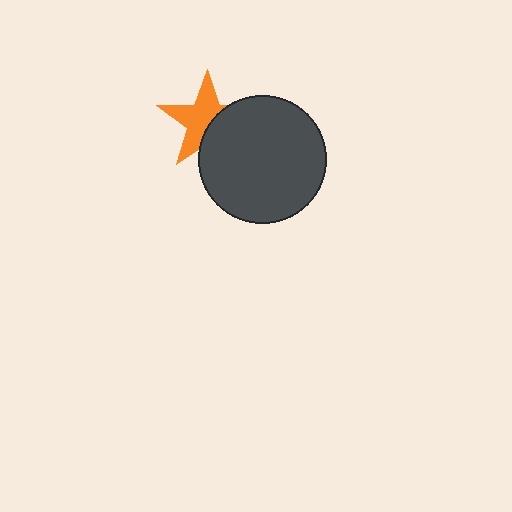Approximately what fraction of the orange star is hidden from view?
Roughly 41% of the orange star is hidden behind the dark gray circle.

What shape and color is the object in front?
The object in front is a dark gray circle.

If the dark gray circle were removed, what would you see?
You would see the complete orange star.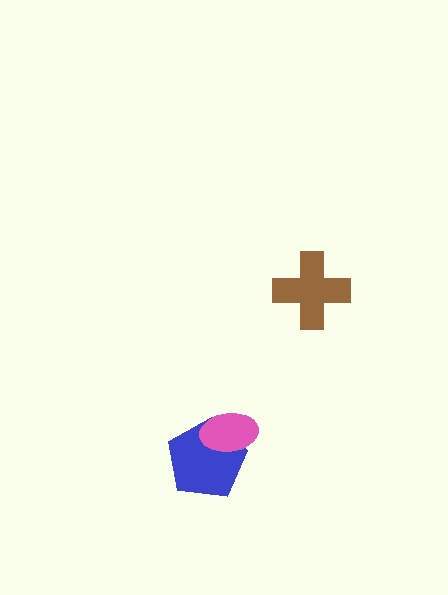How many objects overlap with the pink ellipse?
1 object overlaps with the pink ellipse.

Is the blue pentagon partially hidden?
Yes, it is partially covered by another shape.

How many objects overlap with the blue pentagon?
1 object overlaps with the blue pentagon.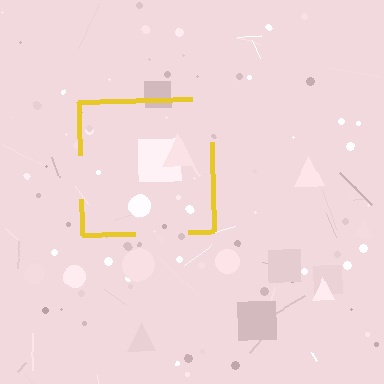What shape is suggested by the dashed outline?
The dashed outline suggests a square.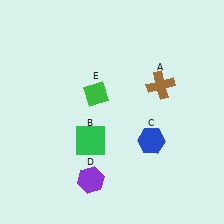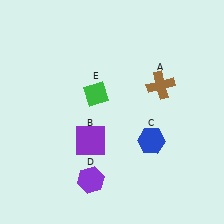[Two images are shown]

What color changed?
The square (B) changed from green in Image 1 to purple in Image 2.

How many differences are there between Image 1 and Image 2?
There is 1 difference between the two images.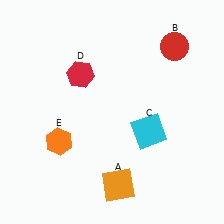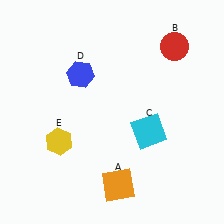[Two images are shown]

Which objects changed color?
D changed from red to blue. E changed from orange to yellow.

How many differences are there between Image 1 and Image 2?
There are 2 differences between the two images.